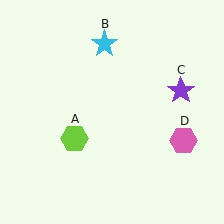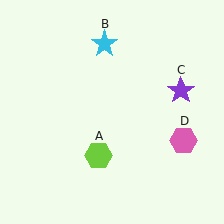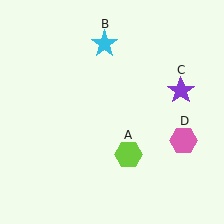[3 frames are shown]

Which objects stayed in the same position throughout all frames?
Cyan star (object B) and purple star (object C) and pink hexagon (object D) remained stationary.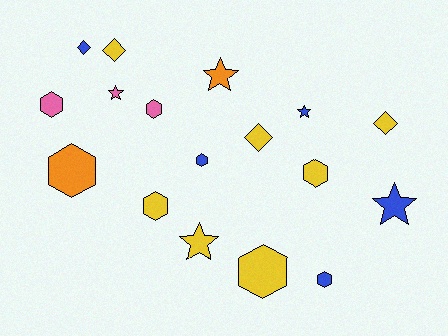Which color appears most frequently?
Yellow, with 7 objects.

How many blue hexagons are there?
There are 2 blue hexagons.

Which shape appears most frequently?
Hexagon, with 8 objects.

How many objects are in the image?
There are 17 objects.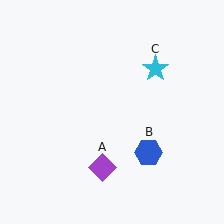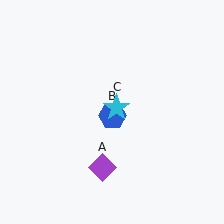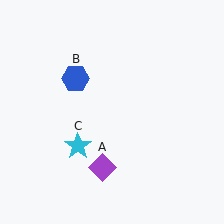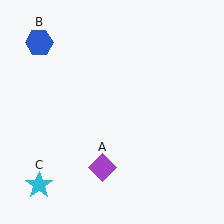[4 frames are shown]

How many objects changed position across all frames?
2 objects changed position: blue hexagon (object B), cyan star (object C).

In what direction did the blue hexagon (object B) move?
The blue hexagon (object B) moved up and to the left.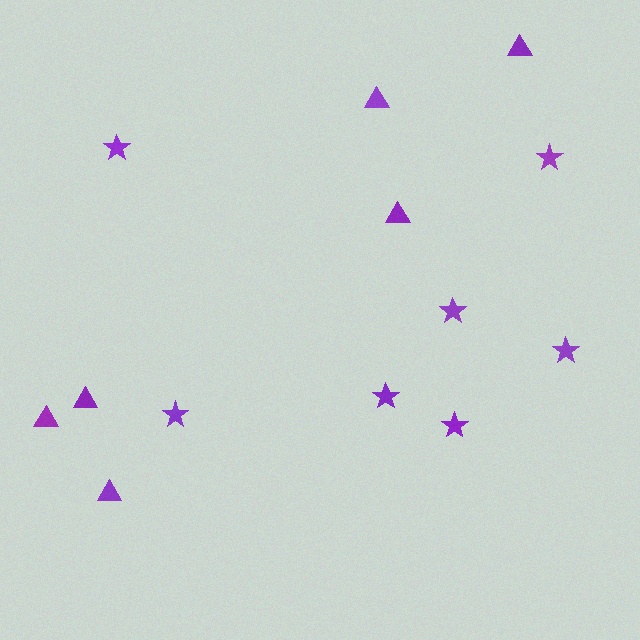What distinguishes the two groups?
There are 2 groups: one group of stars (7) and one group of triangles (6).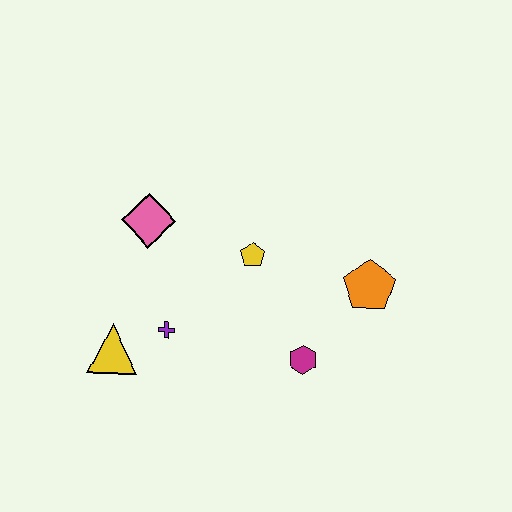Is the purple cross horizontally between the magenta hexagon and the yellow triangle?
Yes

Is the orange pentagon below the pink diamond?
Yes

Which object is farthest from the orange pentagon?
The yellow triangle is farthest from the orange pentagon.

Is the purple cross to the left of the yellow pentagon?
Yes